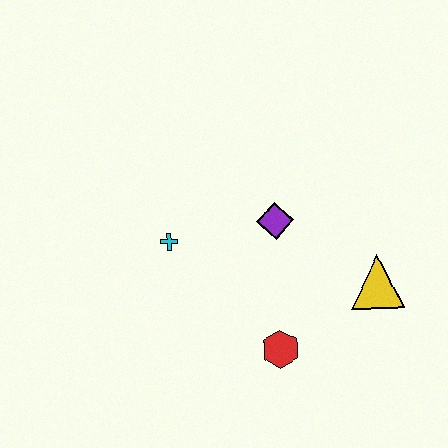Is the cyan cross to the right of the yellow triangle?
No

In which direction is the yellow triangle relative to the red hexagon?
The yellow triangle is to the right of the red hexagon.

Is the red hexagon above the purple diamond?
No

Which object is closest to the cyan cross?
The purple diamond is closest to the cyan cross.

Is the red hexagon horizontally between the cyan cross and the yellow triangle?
Yes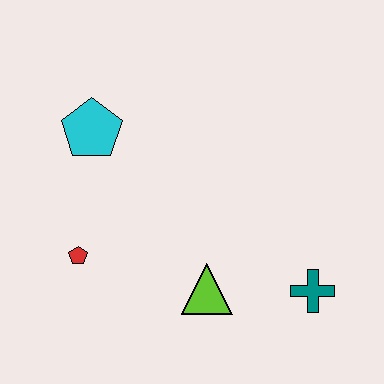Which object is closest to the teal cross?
The lime triangle is closest to the teal cross.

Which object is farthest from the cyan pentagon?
The teal cross is farthest from the cyan pentagon.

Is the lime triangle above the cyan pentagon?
No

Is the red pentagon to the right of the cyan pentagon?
No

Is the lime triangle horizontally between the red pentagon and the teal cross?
Yes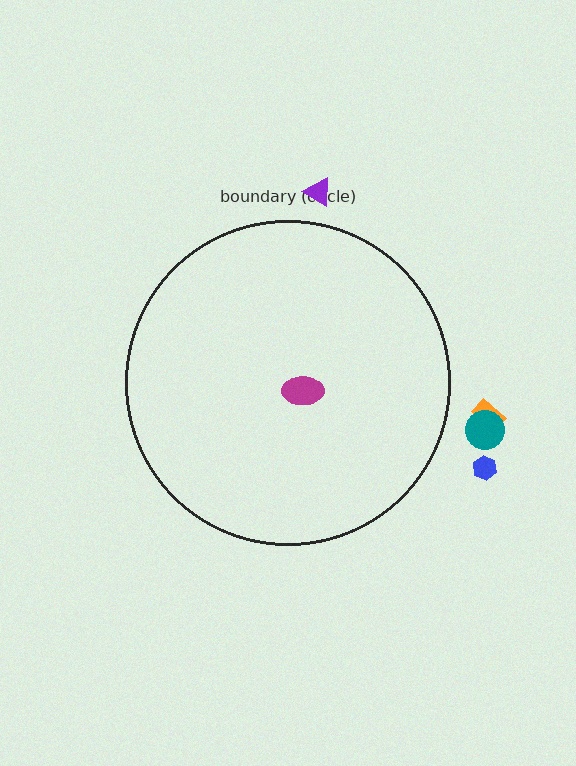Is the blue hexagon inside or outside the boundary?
Outside.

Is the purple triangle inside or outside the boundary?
Outside.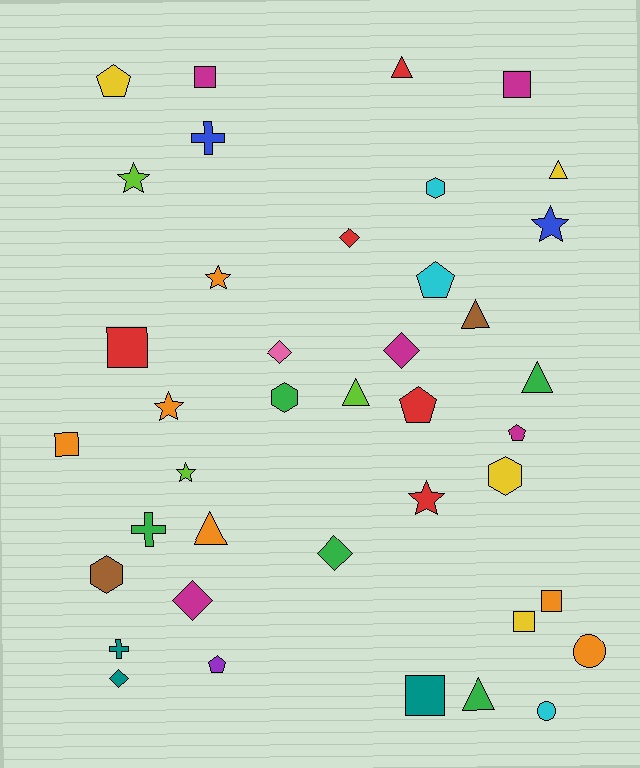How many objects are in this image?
There are 40 objects.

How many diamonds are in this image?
There are 6 diamonds.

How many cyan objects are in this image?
There are 3 cyan objects.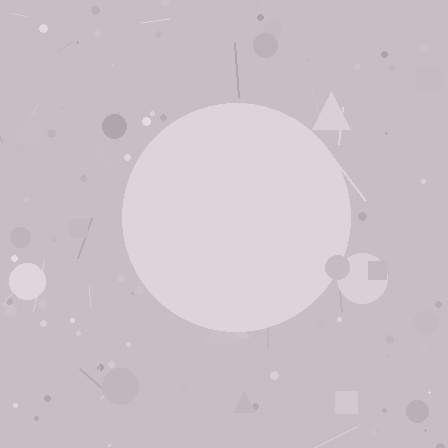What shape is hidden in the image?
A circle is hidden in the image.